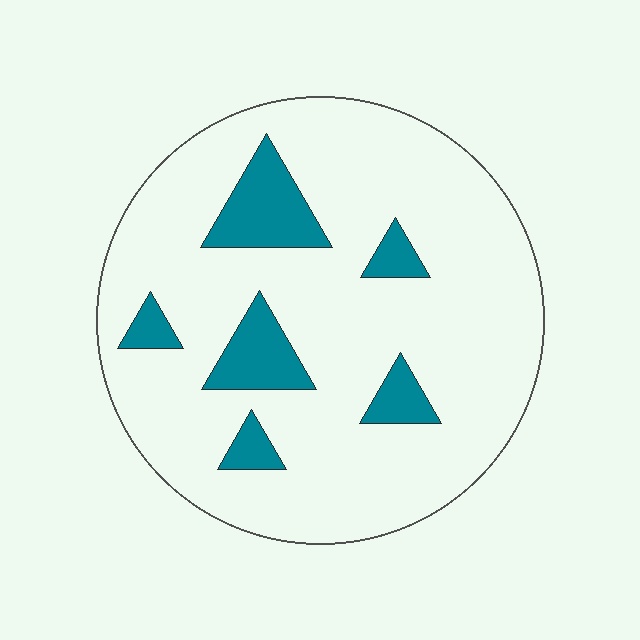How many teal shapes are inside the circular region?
6.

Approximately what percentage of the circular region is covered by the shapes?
Approximately 15%.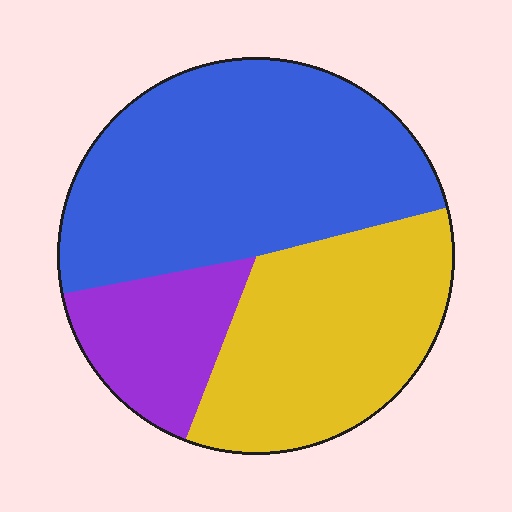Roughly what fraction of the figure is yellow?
Yellow covers roughly 35% of the figure.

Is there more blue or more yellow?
Blue.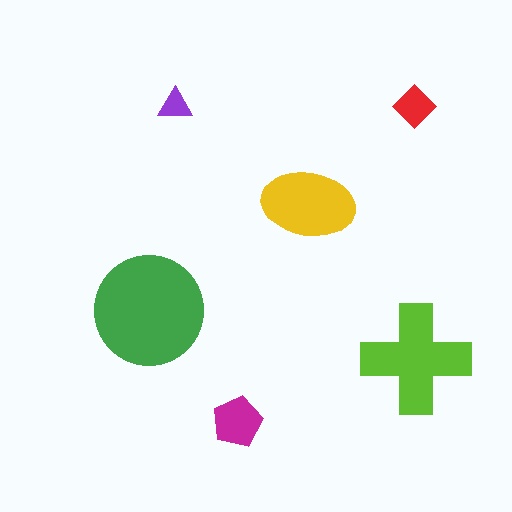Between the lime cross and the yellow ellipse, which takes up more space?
The lime cross.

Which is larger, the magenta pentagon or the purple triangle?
The magenta pentagon.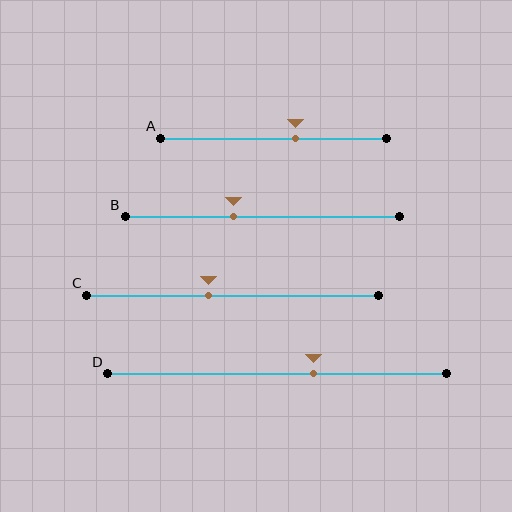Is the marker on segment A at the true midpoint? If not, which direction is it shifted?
No, the marker on segment A is shifted to the right by about 10% of the segment length.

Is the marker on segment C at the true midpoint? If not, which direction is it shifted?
No, the marker on segment C is shifted to the left by about 8% of the segment length.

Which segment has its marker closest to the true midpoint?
Segment C has its marker closest to the true midpoint.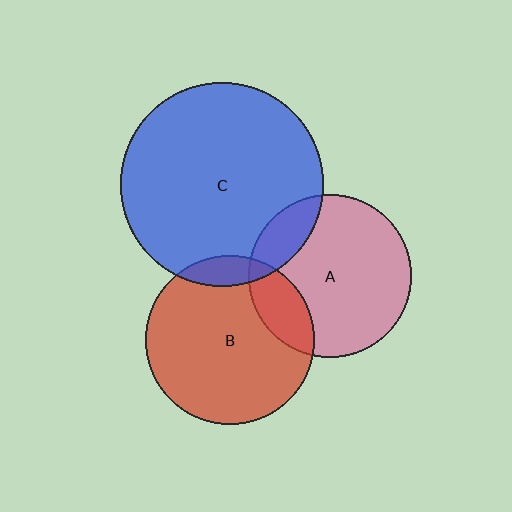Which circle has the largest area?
Circle C (blue).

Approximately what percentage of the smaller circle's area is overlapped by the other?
Approximately 20%.